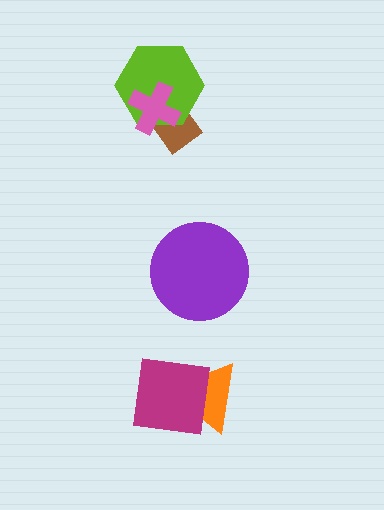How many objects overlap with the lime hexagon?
2 objects overlap with the lime hexagon.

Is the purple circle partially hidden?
No, no other shape covers it.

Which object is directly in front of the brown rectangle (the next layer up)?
The lime hexagon is directly in front of the brown rectangle.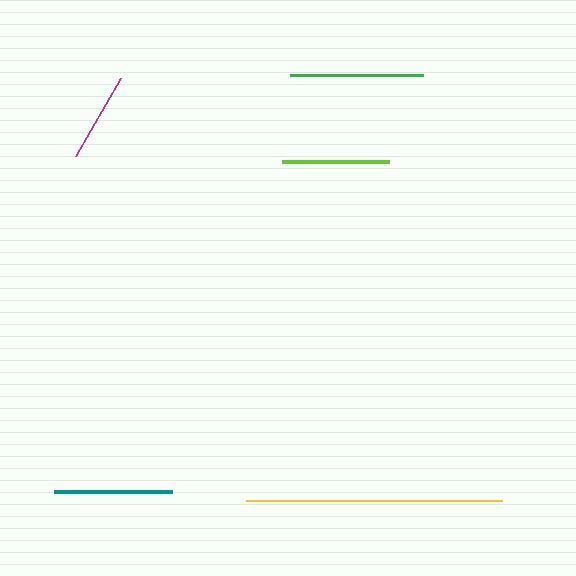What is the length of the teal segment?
The teal segment is approximately 118 pixels long.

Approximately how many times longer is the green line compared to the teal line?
The green line is approximately 1.1 times the length of the teal line.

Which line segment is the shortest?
The magenta line is the shortest at approximately 90 pixels.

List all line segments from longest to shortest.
From longest to shortest: yellow, green, teal, lime, magenta.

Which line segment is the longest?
The yellow line is the longest at approximately 256 pixels.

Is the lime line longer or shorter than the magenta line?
The lime line is longer than the magenta line.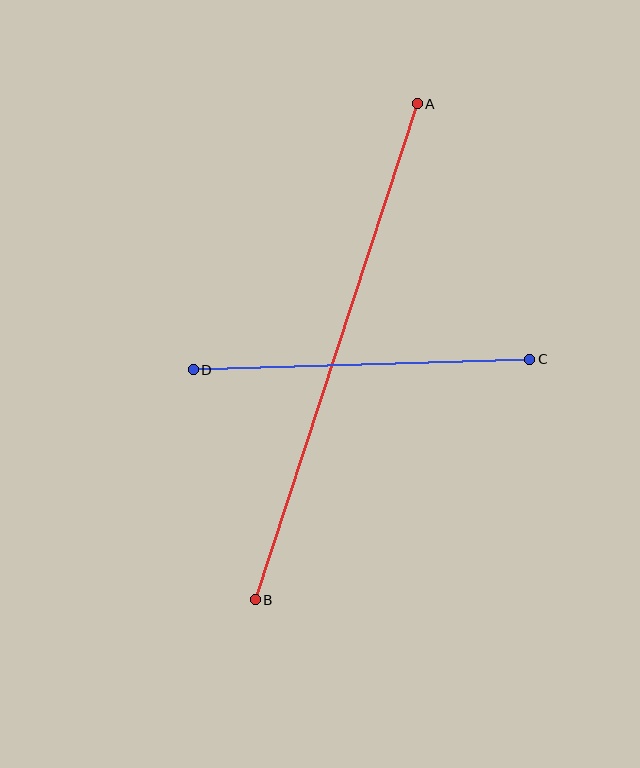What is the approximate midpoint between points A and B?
The midpoint is at approximately (336, 352) pixels.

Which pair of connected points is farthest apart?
Points A and B are farthest apart.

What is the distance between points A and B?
The distance is approximately 521 pixels.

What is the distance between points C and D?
The distance is approximately 337 pixels.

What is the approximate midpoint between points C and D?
The midpoint is at approximately (361, 364) pixels.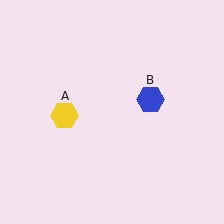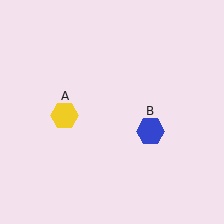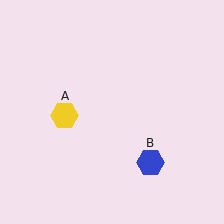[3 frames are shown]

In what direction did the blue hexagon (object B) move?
The blue hexagon (object B) moved down.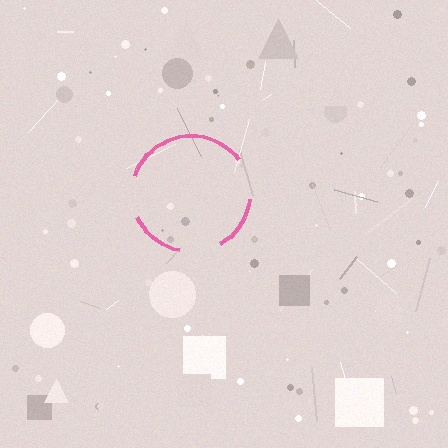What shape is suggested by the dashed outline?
The dashed outline suggests a circle.